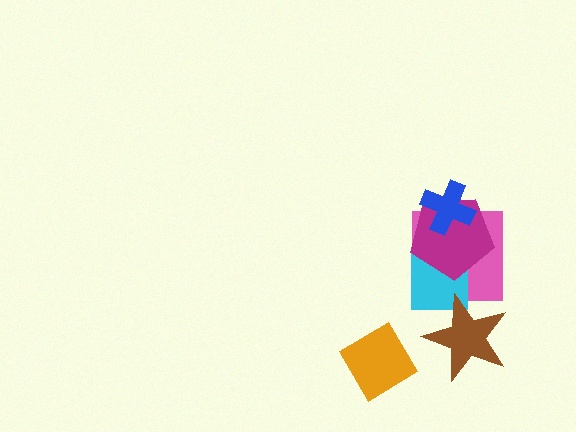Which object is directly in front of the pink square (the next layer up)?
The cyan square is directly in front of the pink square.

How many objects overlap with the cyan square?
3 objects overlap with the cyan square.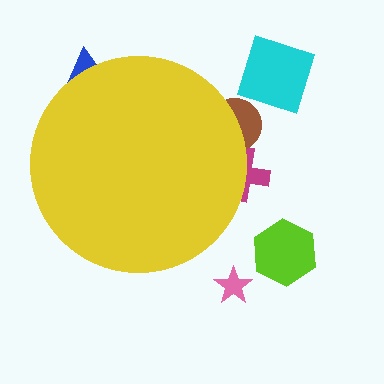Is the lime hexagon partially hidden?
No, the lime hexagon is fully visible.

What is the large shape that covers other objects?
A yellow circle.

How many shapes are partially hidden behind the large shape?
3 shapes are partially hidden.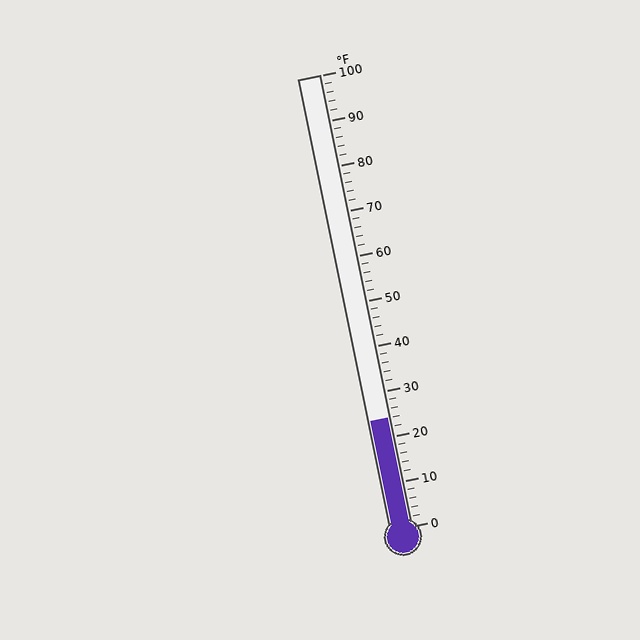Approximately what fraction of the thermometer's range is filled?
The thermometer is filled to approximately 25% of its range.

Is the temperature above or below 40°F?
The temperature is below 40°F.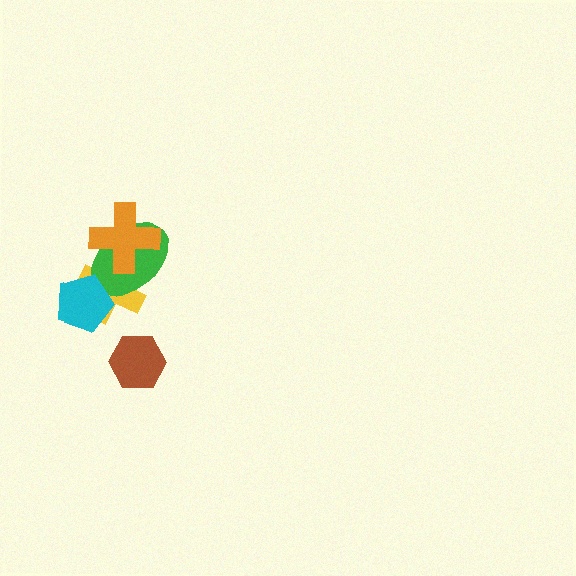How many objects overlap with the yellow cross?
3 objects overlap with the yellow cross.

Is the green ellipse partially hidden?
Yes, it is partially covered by another shape.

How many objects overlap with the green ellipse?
3 objects overlap with the green ellipse.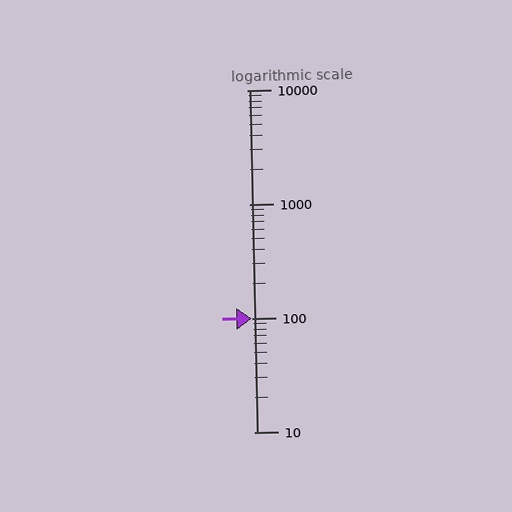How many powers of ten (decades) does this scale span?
The scale spans 3 decades, from 10 to 10000.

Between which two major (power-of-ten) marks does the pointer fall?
The pointer is between 100 and 1000.